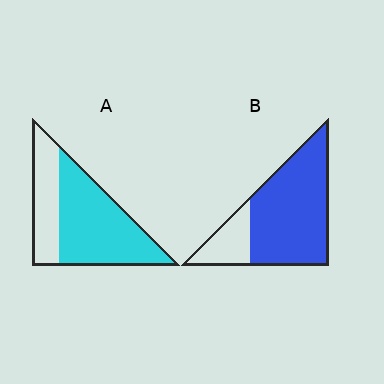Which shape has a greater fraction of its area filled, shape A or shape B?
Shape B.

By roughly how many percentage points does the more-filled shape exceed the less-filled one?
By roughly 10 percentage points (B over A).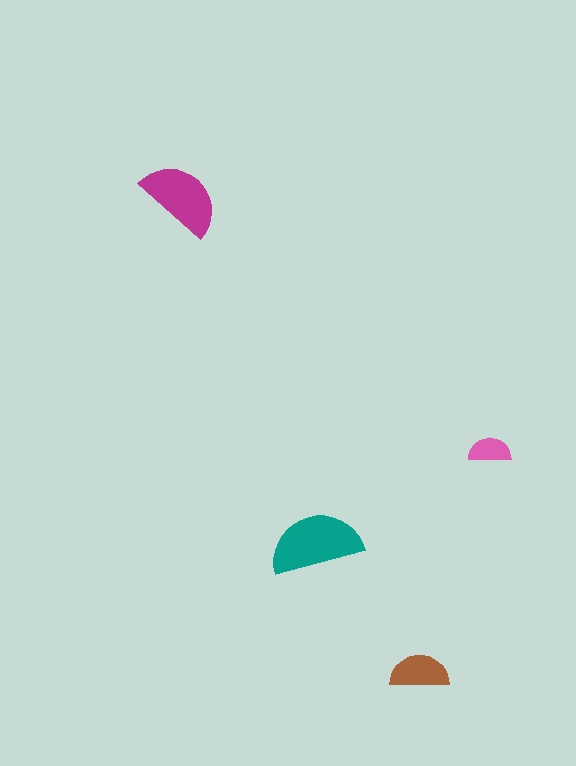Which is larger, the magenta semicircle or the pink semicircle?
The magenta one.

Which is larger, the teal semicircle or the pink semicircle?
The teal one.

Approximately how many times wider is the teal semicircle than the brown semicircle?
About 1.5 times wider.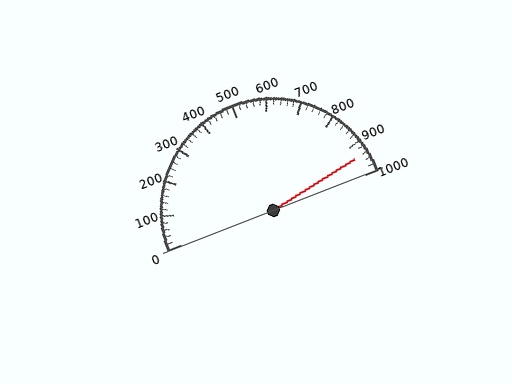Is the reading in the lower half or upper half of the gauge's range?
The reading is in the upper half of the range (0 to 1000).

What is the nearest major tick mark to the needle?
The nearest major tick mark is 900.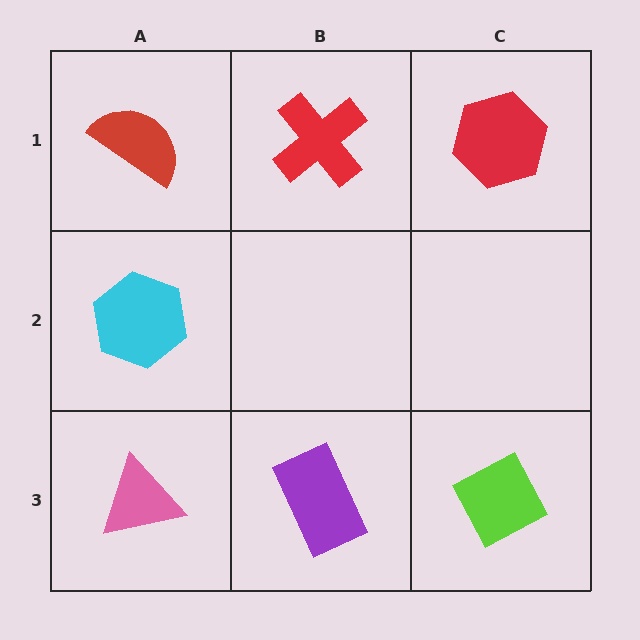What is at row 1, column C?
A red hexagon.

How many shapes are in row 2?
1 shape.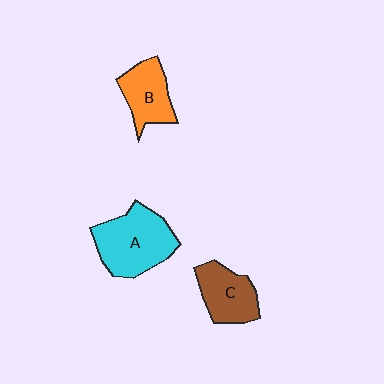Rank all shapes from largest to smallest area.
From largest to smallest: A (cyan), C (brown), B (orange).